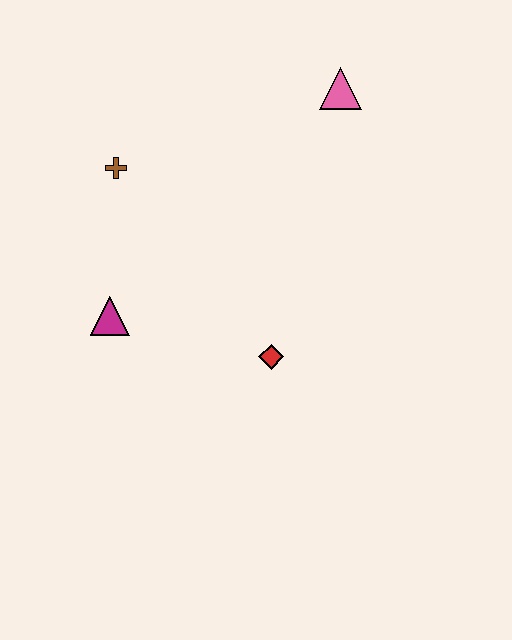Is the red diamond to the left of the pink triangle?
Yes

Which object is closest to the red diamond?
The magenta triangle is closest to the red diamond.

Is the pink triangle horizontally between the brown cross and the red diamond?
No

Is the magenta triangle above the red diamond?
Yes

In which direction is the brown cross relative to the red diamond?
The brown cross is above the red diamond.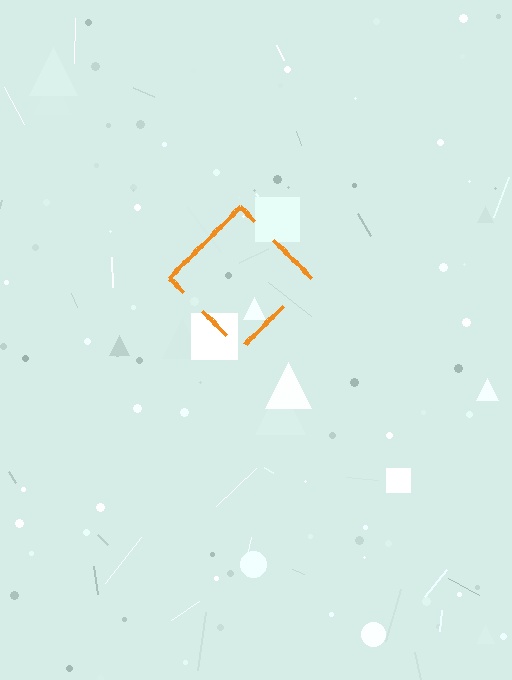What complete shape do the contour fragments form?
The contour fragments form a diamond.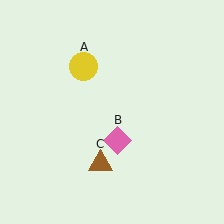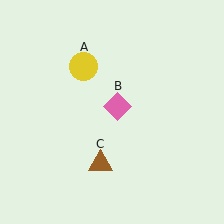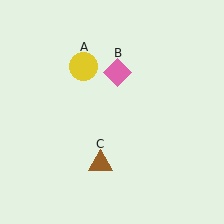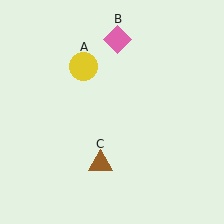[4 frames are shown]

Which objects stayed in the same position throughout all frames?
Yellow circle (object A) and brown triangle (object C) remained stationary.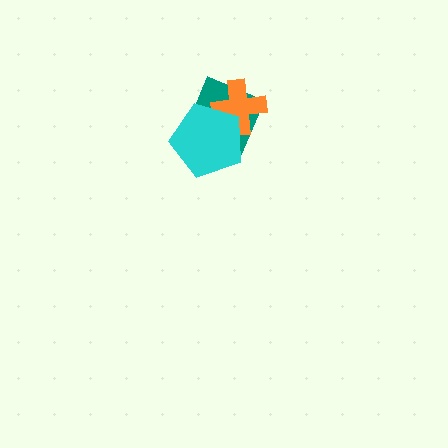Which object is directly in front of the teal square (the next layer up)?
The orange cross is directly in front of the teal square.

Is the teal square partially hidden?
Yes, it is partially covered by another shape.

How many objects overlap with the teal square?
2 objects overlap with the teal square.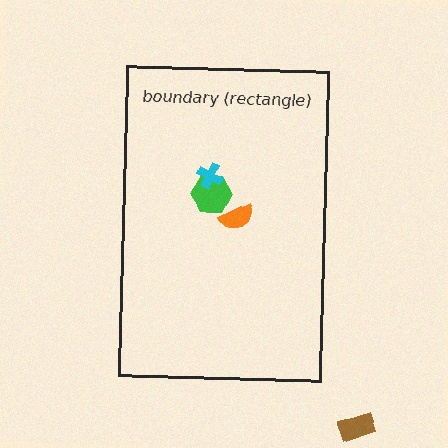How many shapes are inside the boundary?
3 inside, 1 outside.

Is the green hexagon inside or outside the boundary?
Inside.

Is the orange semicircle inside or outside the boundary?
Inside.